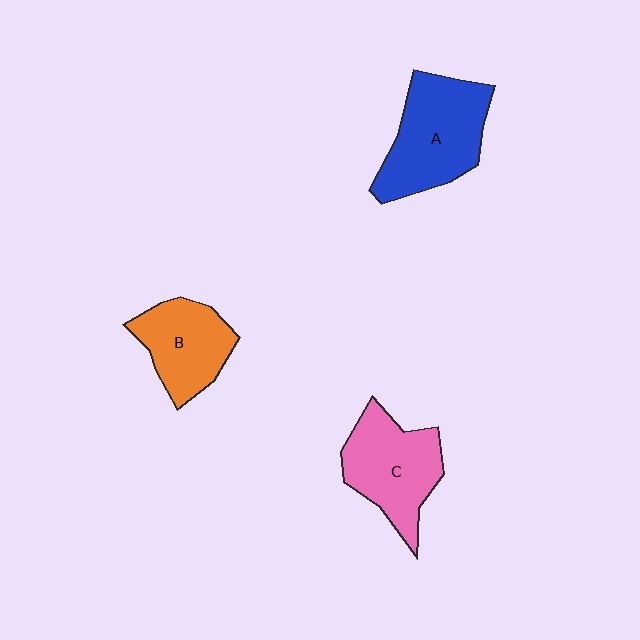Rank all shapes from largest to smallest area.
From largest to smallest: A (blue), C (pink), B (orange).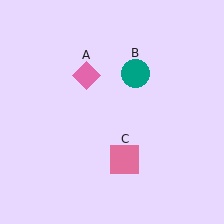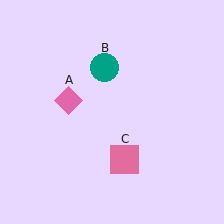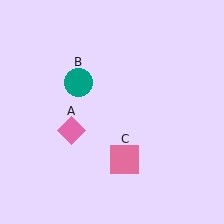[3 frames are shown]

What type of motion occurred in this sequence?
The pink diamond (object A), teal circle (object B) rotated counterclockwise around the center of the scene.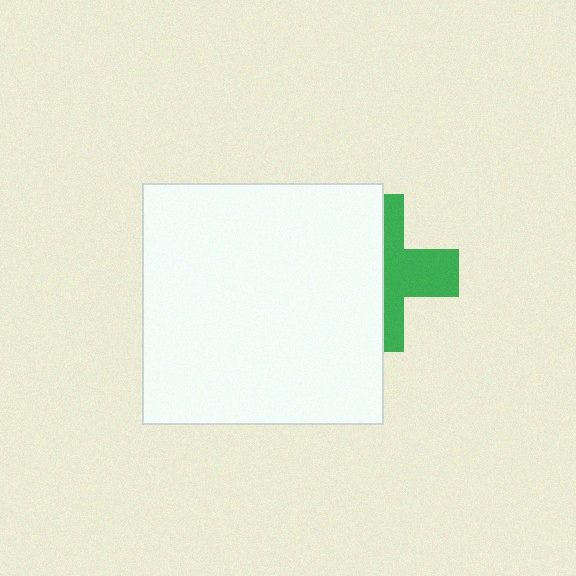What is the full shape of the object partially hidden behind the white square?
The partially hidden object is a green cross.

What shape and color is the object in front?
The object in front is a white square.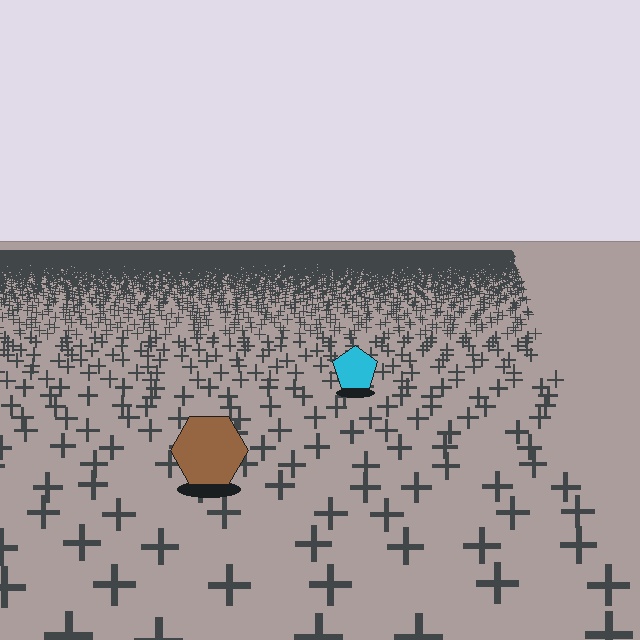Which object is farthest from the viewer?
The cyan pentagon is farthest from the viewer. It appears smaller and the ground texture around it is denser.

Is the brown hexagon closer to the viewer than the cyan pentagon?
Yes. The brown hexagon is closer — you can tell from the texture gradient: the ground texture is coarser near it.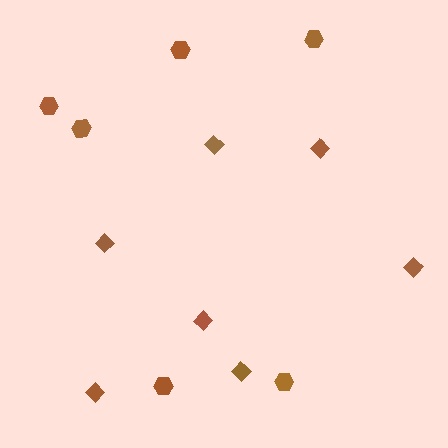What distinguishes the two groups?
There are 2 groups: one group of hexagons (6) and one group of diamonds (7).